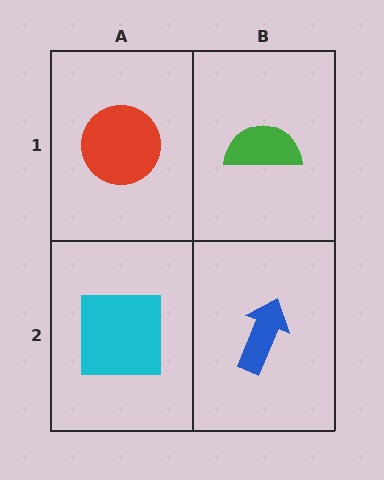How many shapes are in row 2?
2 shapes.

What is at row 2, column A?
A cyan square.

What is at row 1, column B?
A green semicircle.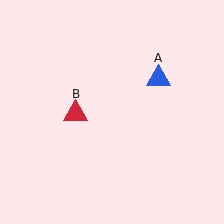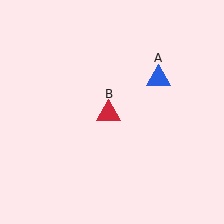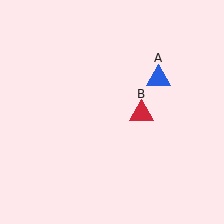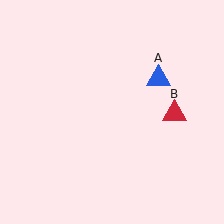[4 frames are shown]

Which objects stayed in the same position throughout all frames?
Blue triangle (object A) remained stationary.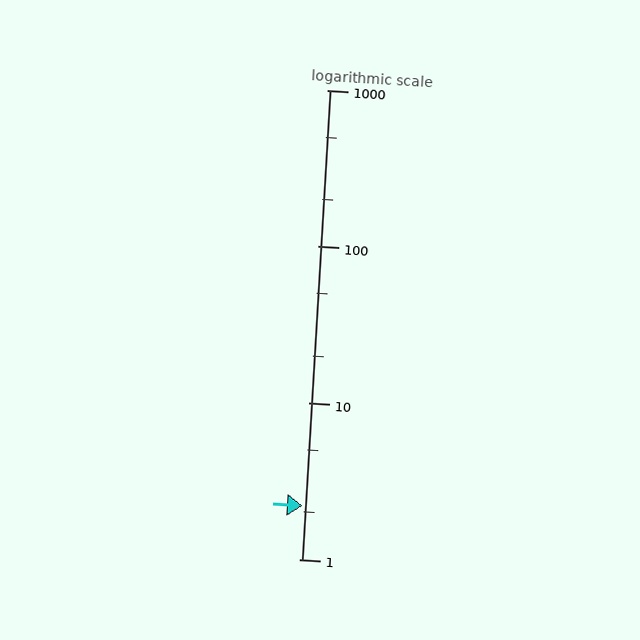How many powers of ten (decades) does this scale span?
The scale spans 3 decades, from 1 to 1000.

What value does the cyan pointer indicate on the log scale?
The pointer indicates approximately 2.2.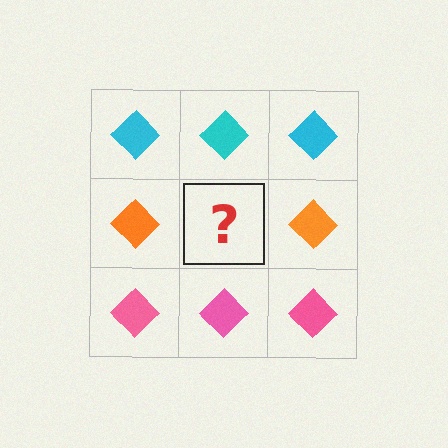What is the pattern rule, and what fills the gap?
The rule is that each row has a consistent color. The gap should be filled with an orange diamond.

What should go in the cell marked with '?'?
The missing cell should contain an orange diamond.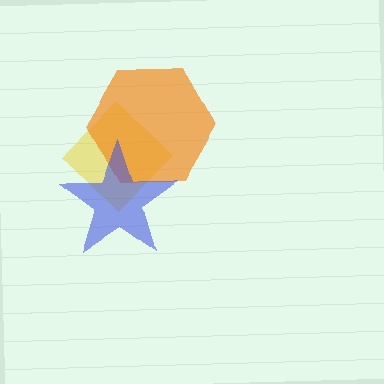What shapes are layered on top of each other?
The layered shapes are: a yellow diamond, an orange hexagon, a blue star.